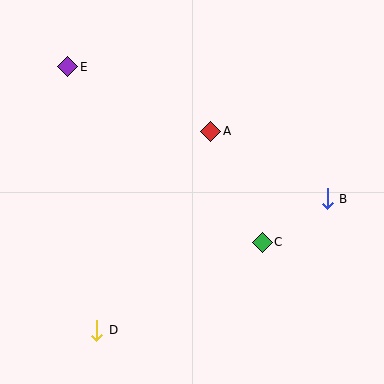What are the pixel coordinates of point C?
Point C is at (262, 242).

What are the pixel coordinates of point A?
Point A is at (211, 131).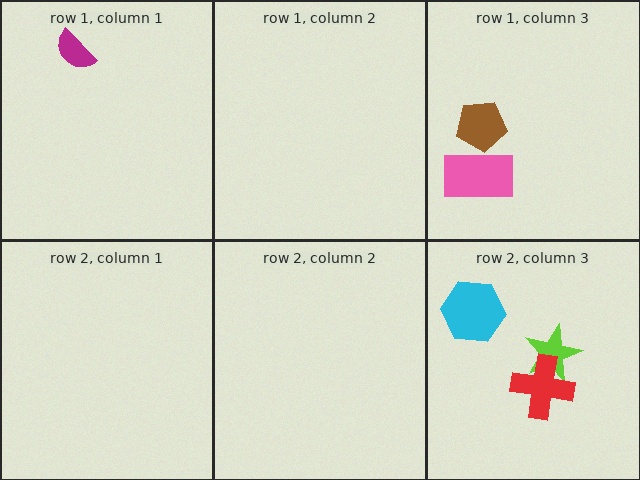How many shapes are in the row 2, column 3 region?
3.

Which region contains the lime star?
The row 2, column 3 region.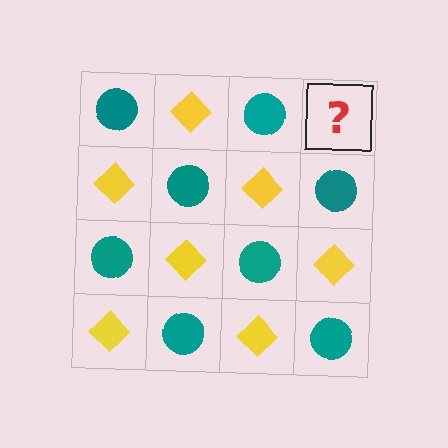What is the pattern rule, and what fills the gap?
The rule is that it alternates teal circle and yellow diamond in a checkerboard pattern. The gap should be filled with a yellow diamond.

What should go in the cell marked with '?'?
The missing cell should contain a yellow diamond.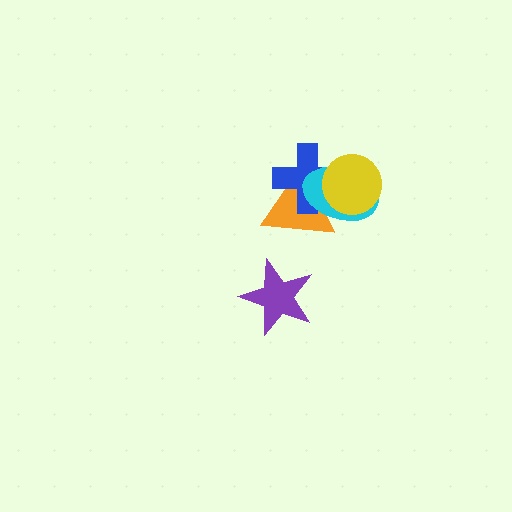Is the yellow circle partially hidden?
No, no other shape covers it.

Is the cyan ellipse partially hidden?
Yes, it is partially covered by another shape.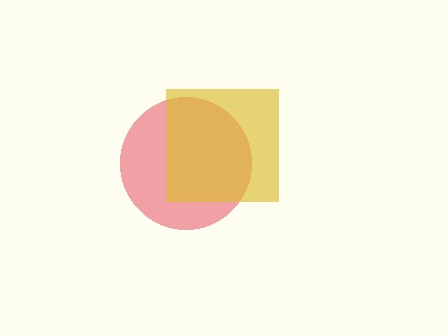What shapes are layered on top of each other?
The layered shapes are: a red circle, a yellow square.